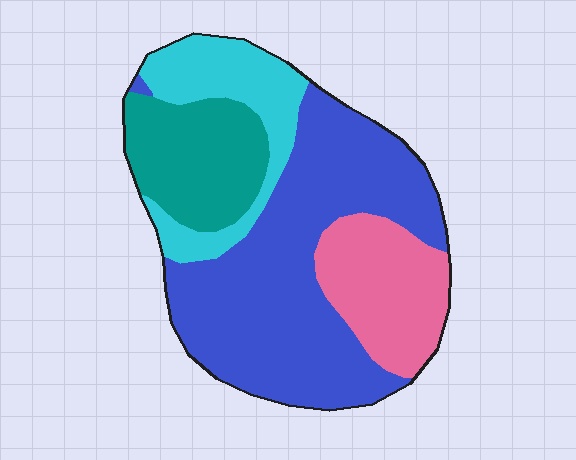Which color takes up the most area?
Blue, at roughly 50%.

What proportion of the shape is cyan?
Cyan takes up less than a sixth of the shape.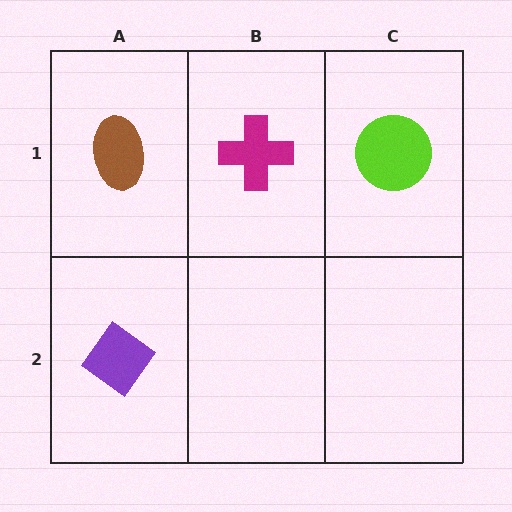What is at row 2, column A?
A purple diamond.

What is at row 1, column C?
A lime circle.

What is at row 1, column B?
A magenta cross.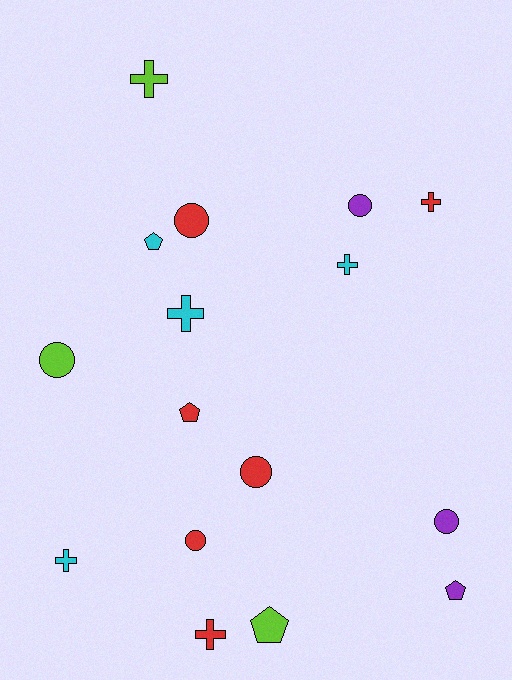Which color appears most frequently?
Red, with 6 objects.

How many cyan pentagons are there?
There is 1 cyan pentagon.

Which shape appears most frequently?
Cross, with 6 objects.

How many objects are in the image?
There are 16 objects.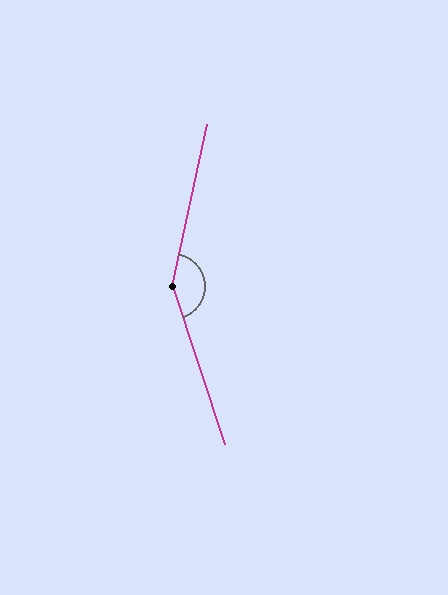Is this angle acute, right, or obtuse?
It is obtuse.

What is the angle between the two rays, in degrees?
Approximately 149 degrees.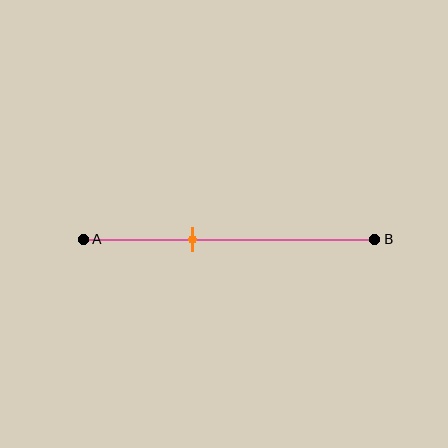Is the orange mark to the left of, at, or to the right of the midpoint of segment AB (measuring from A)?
The orange mark is to the left of the midpoint of segment AB.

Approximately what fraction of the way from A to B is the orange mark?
The orange mark is approximately 40% of the way from A to B.